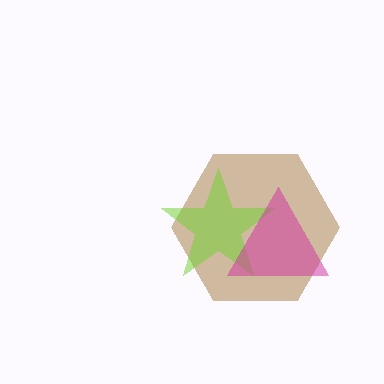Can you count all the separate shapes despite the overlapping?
Yes, there are 3 separate shapes.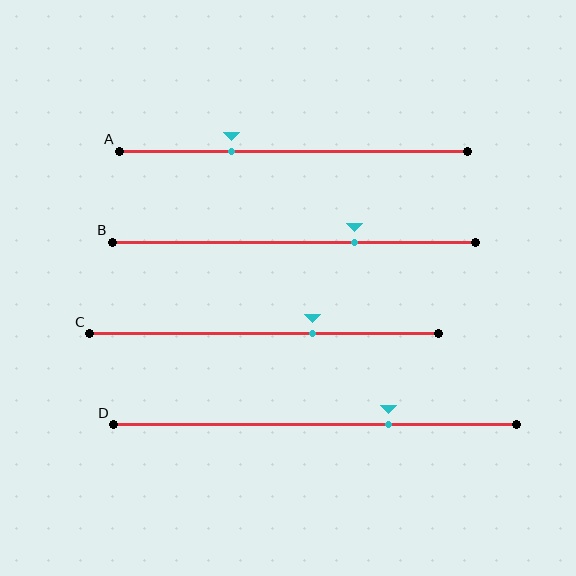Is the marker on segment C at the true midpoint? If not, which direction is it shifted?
No, the marker on segment C is shifted to the right by about 14% of the segment length.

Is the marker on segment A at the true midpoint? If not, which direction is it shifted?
No, the marker on segment A is shifted to the left by about 18% of the segment length.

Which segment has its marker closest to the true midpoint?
Segment C has its marker closest to the true midpoint.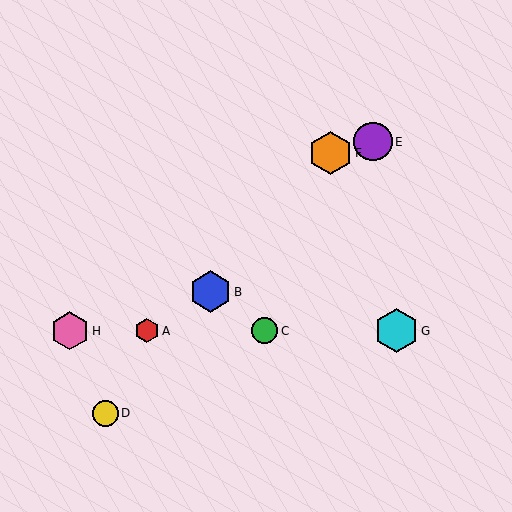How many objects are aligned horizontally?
4 objects (A, C, G, H) are aligned horizontally.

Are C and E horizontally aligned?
No, C is at y≈331 and E is at y≈142.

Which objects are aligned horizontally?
Objects A, C, G, H are aligned horizontally.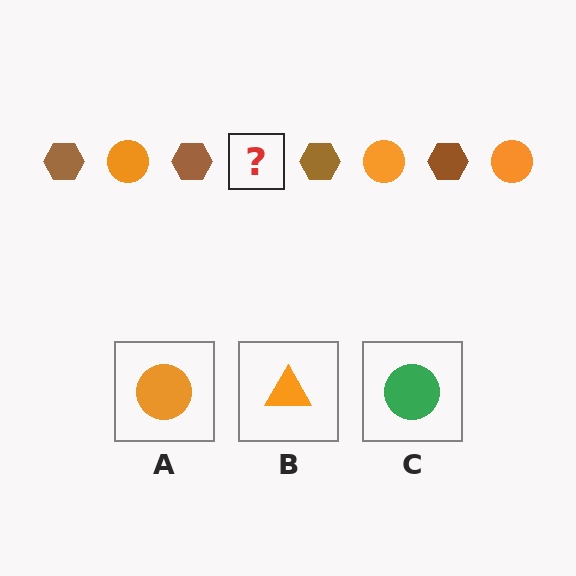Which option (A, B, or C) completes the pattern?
A.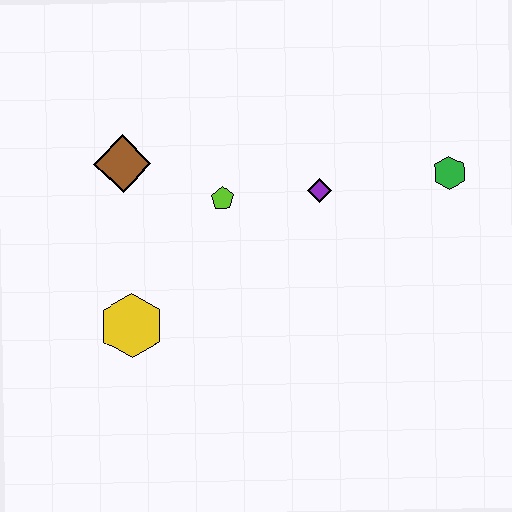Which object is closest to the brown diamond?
The lime pentagon is closest to the brown diamond.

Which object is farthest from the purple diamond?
The yellow hexagon is farthest from the purple diamond.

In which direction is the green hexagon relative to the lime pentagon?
The green hexagon is to the right of the lime pentagon.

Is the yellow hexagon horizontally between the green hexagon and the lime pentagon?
No